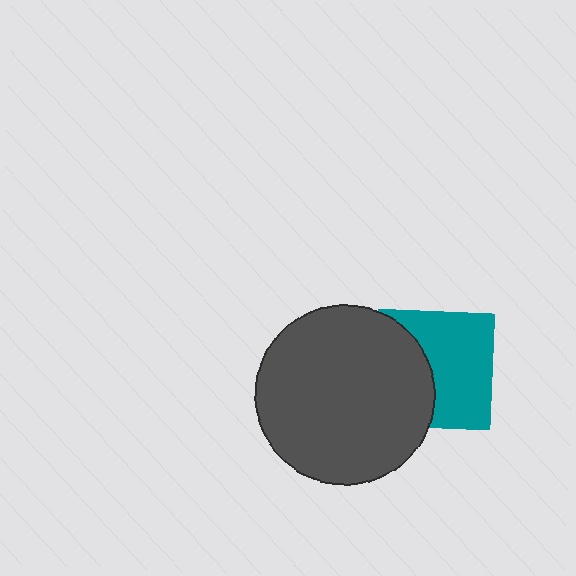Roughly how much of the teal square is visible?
About half of it is visible (roughly 59%).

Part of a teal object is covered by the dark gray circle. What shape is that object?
It is a square.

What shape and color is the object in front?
The object in front is a dark gray circle.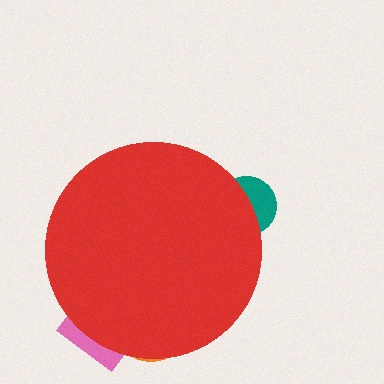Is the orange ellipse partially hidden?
Yes, the orange ellipse is partially hidden behind the red circle.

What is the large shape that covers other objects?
A red circle.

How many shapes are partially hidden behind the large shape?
3 shapes are partially hidden.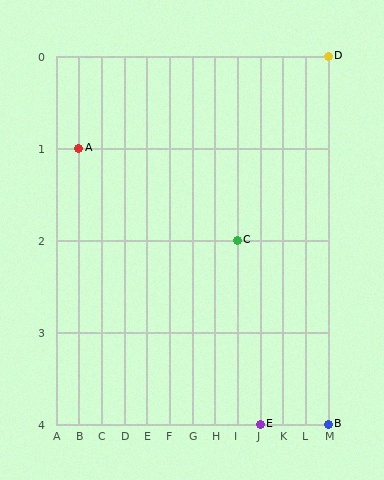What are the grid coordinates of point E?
Point E is at grid coordinates (J, 4).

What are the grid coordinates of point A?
Point A is at grid coordinates (B, 1).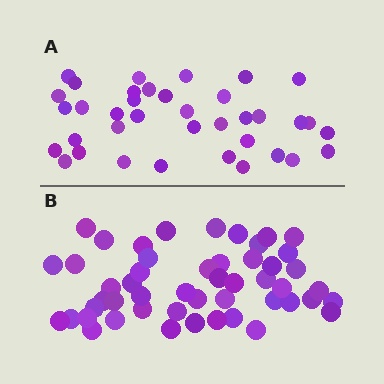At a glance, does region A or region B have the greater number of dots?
Region B (the bottom region) has more dots.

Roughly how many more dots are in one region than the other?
Region B has approximately 15 more dots than region A.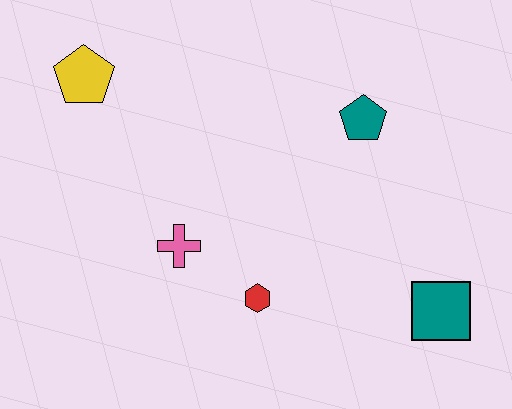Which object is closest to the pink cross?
The red hexagon is closest to the pink cross.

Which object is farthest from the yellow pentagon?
The teal square is farthest from the yellow pentagon.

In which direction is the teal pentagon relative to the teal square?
The teal pentagon is above the teal square.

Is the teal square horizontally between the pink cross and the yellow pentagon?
No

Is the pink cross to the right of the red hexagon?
No